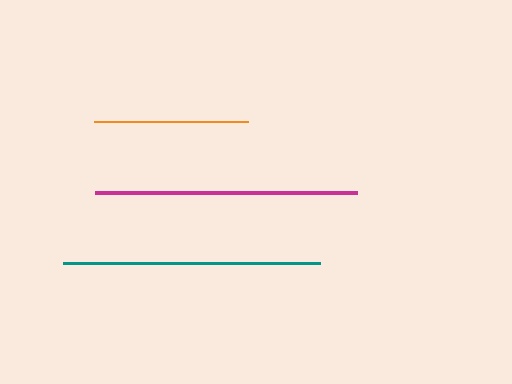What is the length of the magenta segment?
The magenta segment is approximately 263 pixels long.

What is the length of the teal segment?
The teal segment is approximately 258 pixels long.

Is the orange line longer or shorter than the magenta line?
The magenta line is longer than the orange line.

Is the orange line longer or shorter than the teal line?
The teal line is longer than the orange line.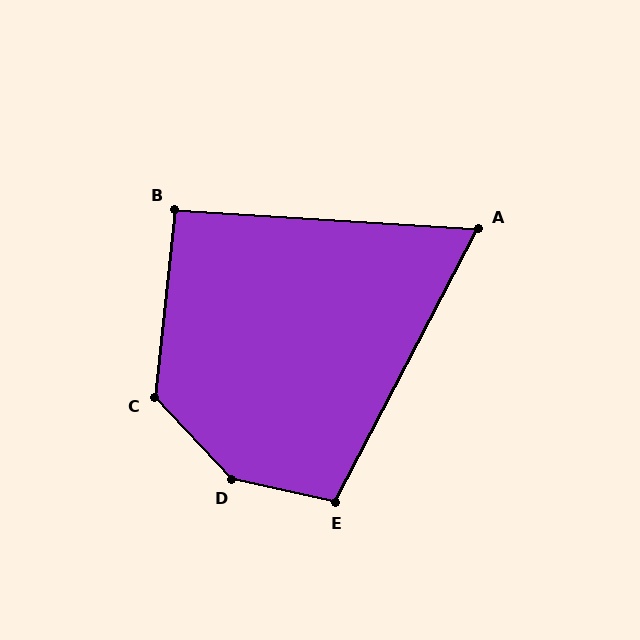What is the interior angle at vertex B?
Approximately 92 degrees (approximately right).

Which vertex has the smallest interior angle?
A, at approximately 66 degrees.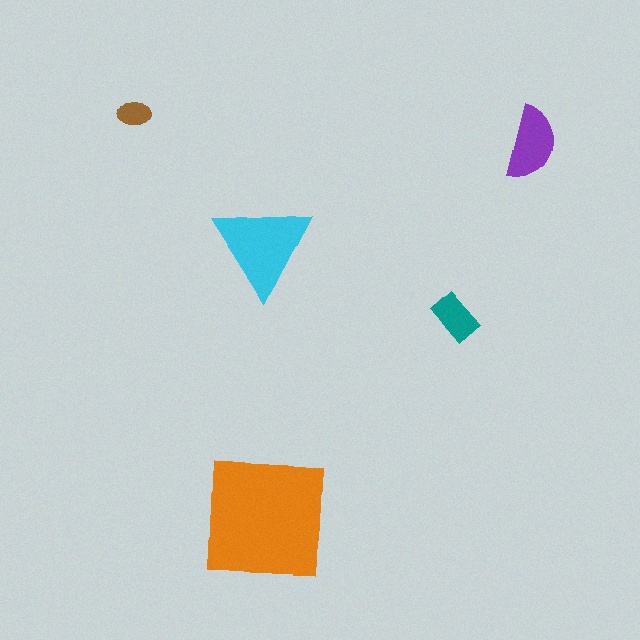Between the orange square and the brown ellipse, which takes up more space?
The orange square.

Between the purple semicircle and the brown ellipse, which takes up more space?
The purple semicircle.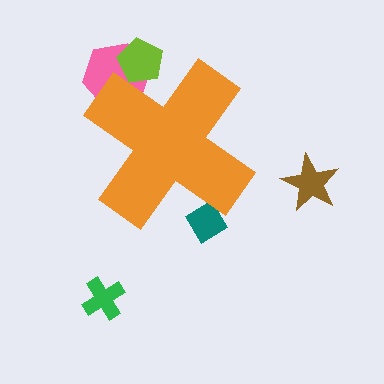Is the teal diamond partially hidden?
Yes, the teal diamond is partially hidden behind the orange cross.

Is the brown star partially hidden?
No, the brown star is fully visible.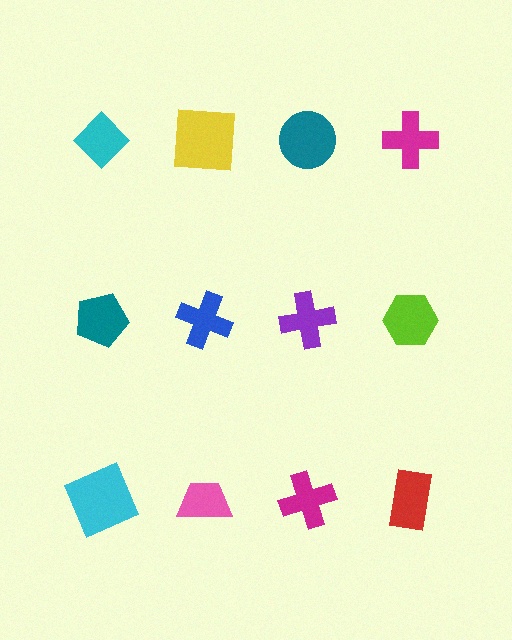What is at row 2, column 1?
A teal pentagon.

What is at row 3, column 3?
A magenta cross.